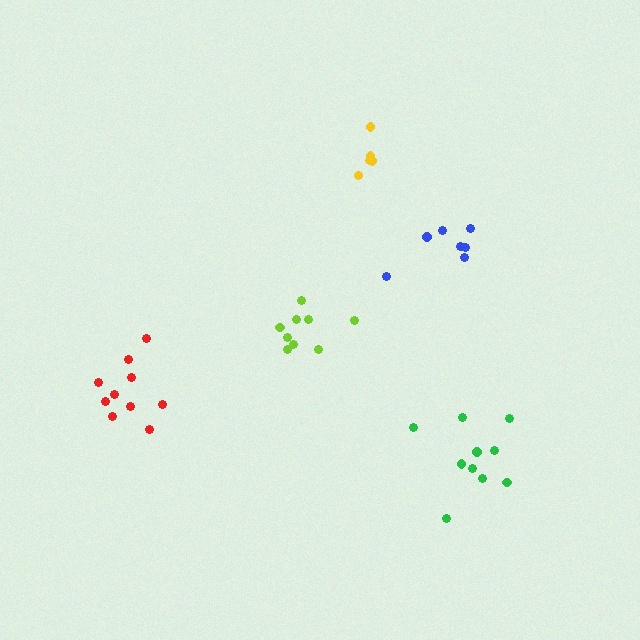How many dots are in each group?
Group 1: 10 dots, Group 2: 7 dots, Group 3: 10 dots, Group 4: 9 dots, Group 5: 5 dots (41 total).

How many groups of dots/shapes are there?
There are 5 groups.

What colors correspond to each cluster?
The clusters are colored: red, blue, green, lime, yellow.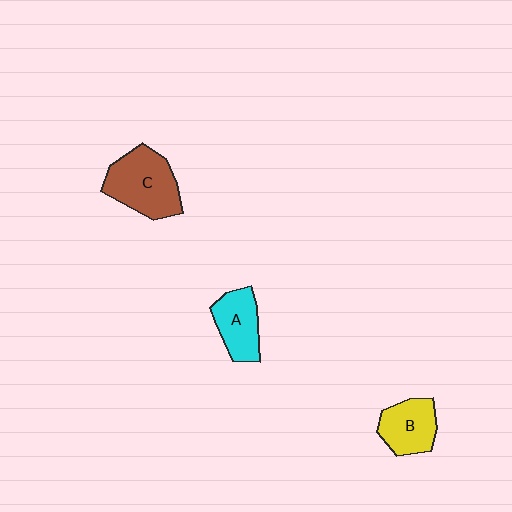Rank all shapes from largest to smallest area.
From largest to smallest: C (brown), B (yellow), A (cyan).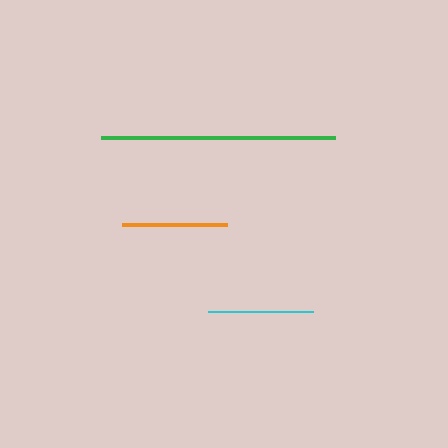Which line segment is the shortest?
The cyan line is the shortest at approximately 105 pixels.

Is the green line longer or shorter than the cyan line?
The green line is longer than the cyan line.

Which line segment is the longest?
The green line is the longest at approximately 234 pixels.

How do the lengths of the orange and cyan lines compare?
The orange and cyan lines are approximately the same length.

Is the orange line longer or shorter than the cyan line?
The orange line is longer than the cyan line.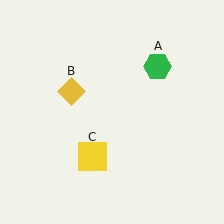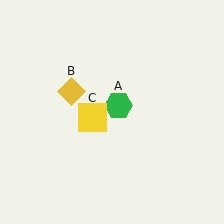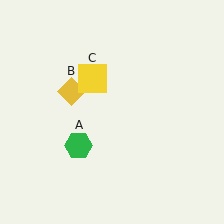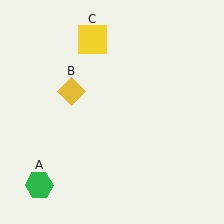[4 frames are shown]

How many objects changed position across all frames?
2 objects changed position: green hexagon (object A), yellow square (object C).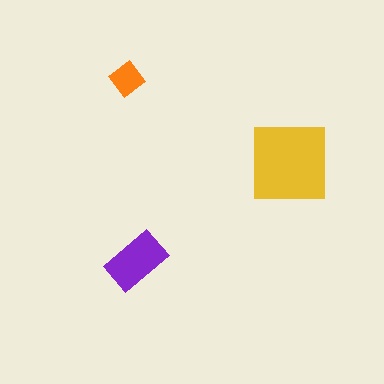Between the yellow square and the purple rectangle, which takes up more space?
The yellow square.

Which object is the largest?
The yellow square.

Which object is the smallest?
The orange diamond.